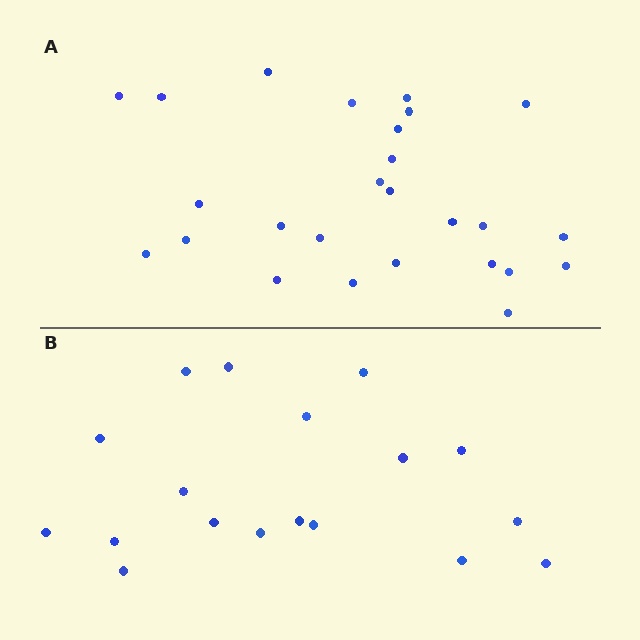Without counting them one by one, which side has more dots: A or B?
Region A (the top region) has more dots.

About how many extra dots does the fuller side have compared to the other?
Region A has roughly 8 or so more dots than region B.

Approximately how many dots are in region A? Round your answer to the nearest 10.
About 30 dots. (The exact count is 26, which rounds to 30.)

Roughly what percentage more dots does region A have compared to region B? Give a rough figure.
About 45% more.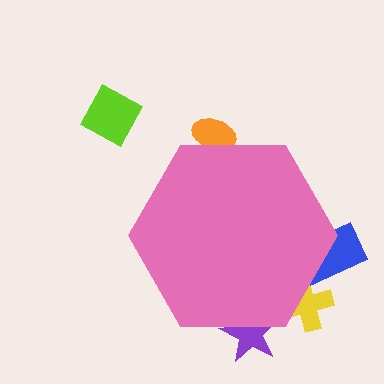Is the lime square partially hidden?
No, the lime square is fully visible.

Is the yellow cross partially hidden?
Yes, the yellow cross is partially hidden behind the pink hexagon.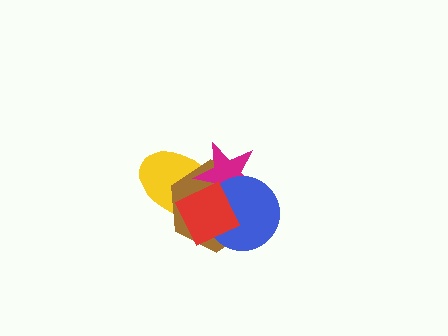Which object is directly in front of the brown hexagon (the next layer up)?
The magenta star is directly in front of the brown hexagon.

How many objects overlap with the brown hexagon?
4 objects overlap with the brown hexagon.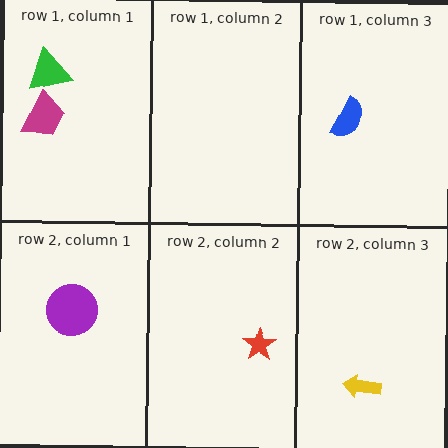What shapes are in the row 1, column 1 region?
The green triangle, the magenta trapezoid.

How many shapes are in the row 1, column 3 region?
1.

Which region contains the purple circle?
The row 2, column 1 region.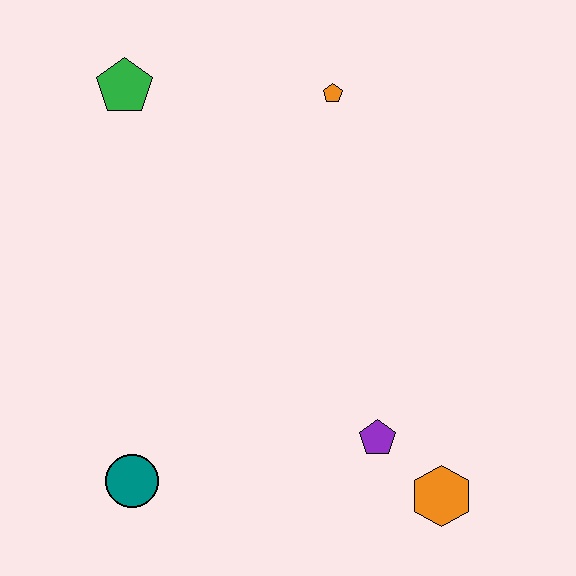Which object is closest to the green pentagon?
The orange pentagon is closest to the green pentagon.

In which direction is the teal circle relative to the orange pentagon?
The teal circle is below the orange pentagon.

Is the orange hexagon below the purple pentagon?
Yes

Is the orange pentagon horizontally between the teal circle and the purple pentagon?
Yes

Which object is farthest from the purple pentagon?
The green pentagon is farthest from the purple pentagon.